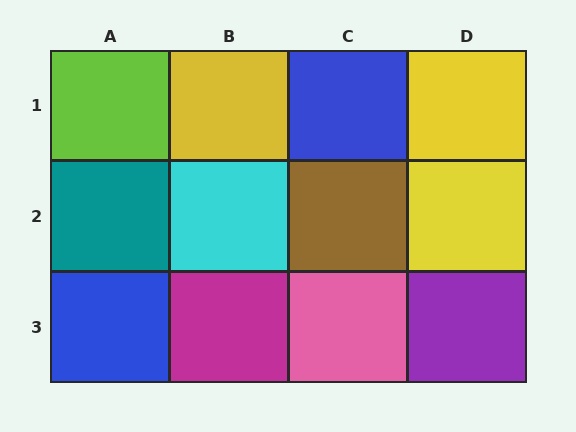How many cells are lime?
1 cell is lime.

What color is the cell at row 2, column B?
Cyan.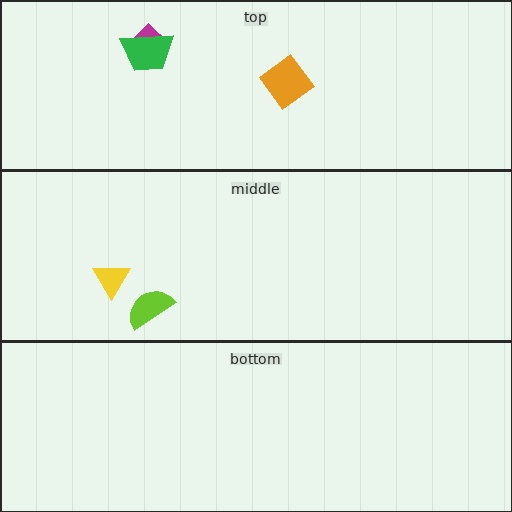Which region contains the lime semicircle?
The middle region.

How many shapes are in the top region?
3.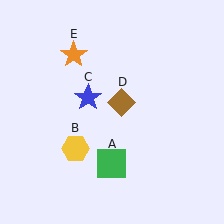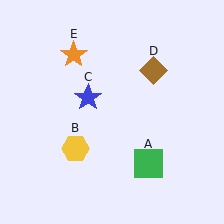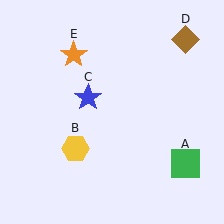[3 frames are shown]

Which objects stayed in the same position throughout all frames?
Yellow hexagon (object B) and blue star (object C) and orange star (object E) remained stationary.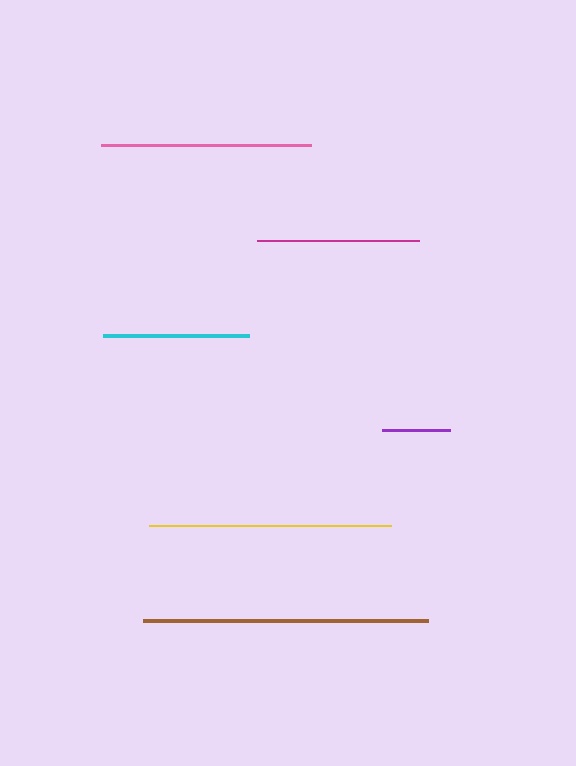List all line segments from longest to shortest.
From longest to shortest: brown, yellow, pink, magenta, cyan, purple.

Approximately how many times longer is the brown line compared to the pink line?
The brown line is approximately 1.4 times the length of the pink line.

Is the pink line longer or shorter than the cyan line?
The pink line is longer than the cyan line.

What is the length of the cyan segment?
The cyan segment is approximately 146 pixels long.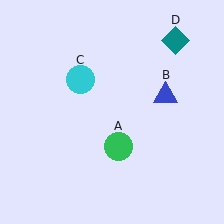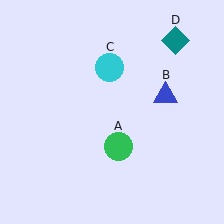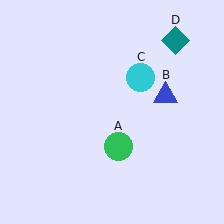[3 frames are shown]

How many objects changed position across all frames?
1 object changed position: cyan circle (object C).